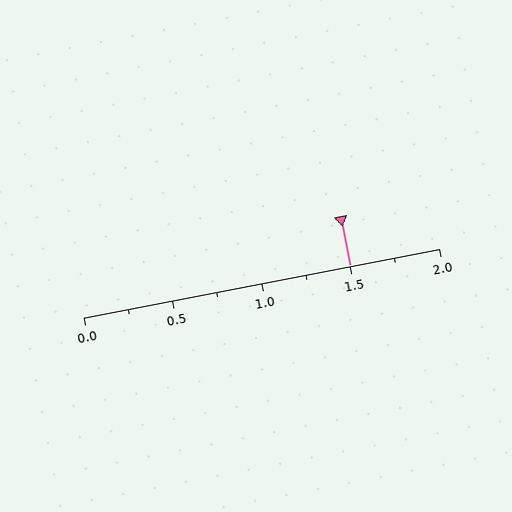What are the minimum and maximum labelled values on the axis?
The axis runs from 0.0 to 2.0.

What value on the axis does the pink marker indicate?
The marker indicates approximately 1.5.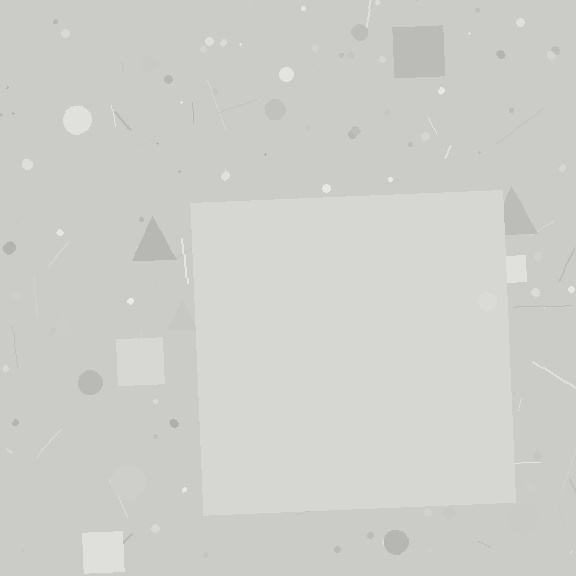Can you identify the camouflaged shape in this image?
The camouflaged shape is a square.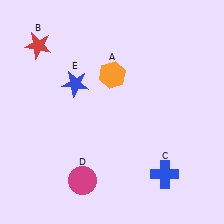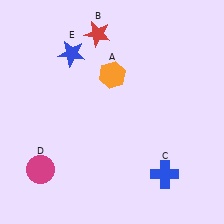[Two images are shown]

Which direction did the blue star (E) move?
The blue star (E) moved up.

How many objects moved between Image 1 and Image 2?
3 objects moved between the two images.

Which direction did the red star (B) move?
The red star (B) moved right.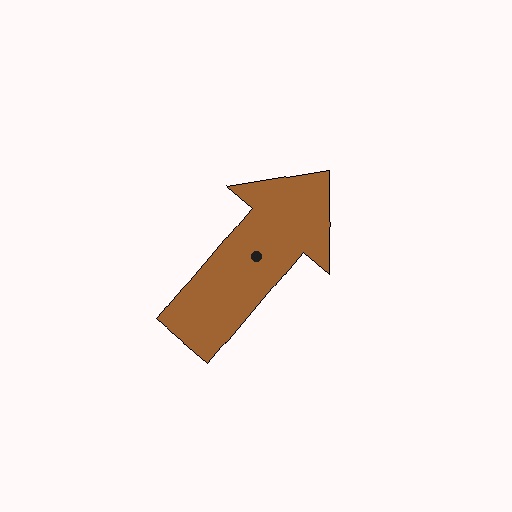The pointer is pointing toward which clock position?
Roughly 1 o'clock.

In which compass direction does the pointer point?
Northeast.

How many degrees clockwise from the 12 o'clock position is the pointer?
Approximately 40 degrees.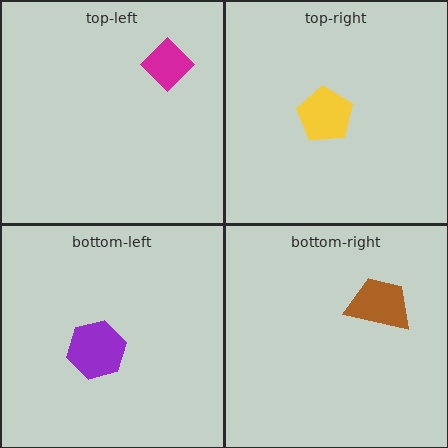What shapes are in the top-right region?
The yellow pentagon.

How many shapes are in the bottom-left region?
1.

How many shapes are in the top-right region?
1.